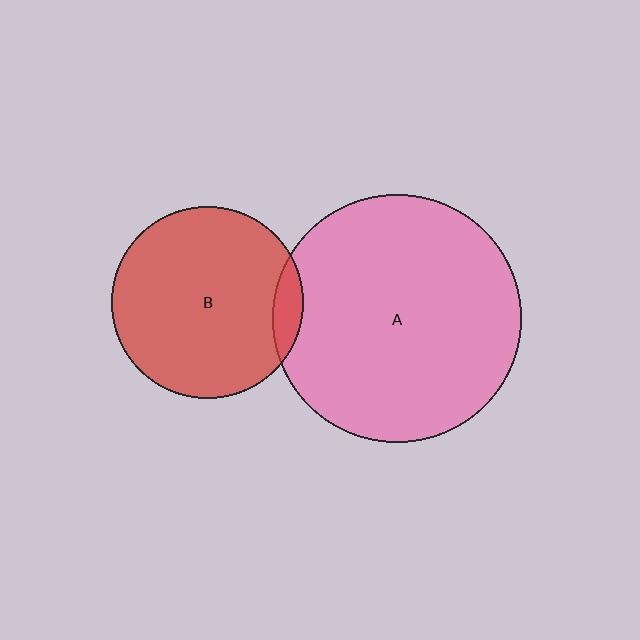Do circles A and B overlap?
Yes.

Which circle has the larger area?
Circle A (pink).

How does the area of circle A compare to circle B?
Approximately 1.7 times.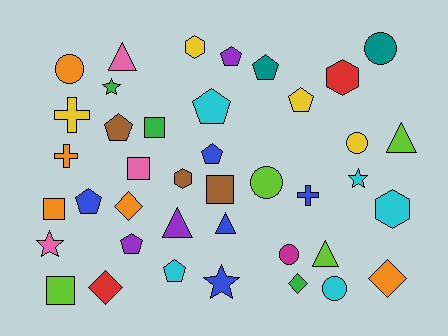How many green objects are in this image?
There are 3 green objects.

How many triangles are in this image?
There are 5 triangles.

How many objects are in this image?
There are 40 objects.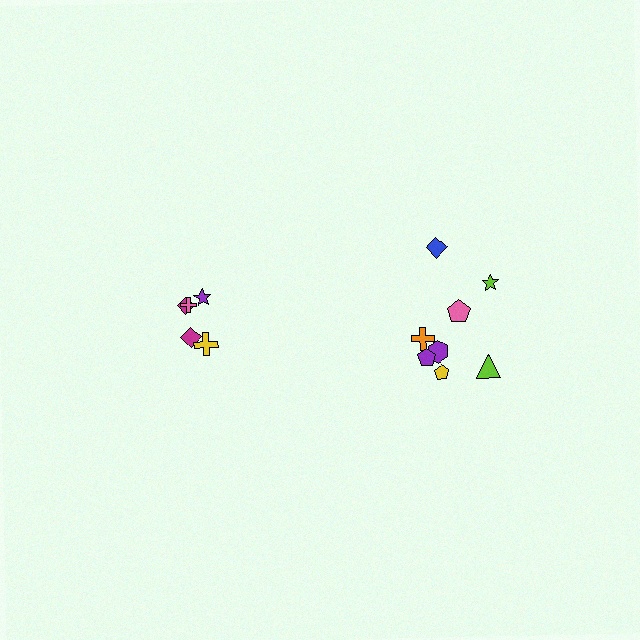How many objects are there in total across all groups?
There are 13 objects.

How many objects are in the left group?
There are 5 objects.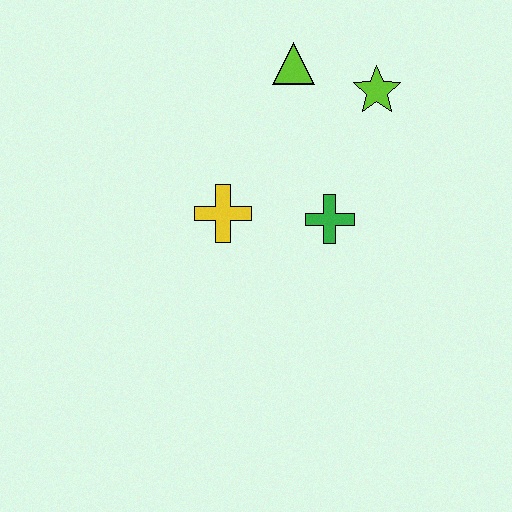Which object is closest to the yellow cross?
The green cross is closest to the yellow cross.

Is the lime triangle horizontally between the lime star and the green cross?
No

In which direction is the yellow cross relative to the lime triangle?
The yellow cross is below the lime triangle.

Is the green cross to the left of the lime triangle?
No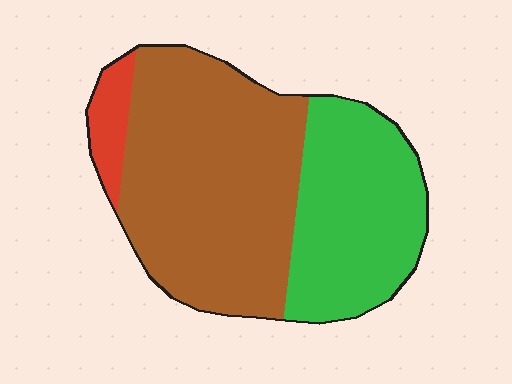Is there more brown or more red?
Brown.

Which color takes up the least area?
Red, at roughly 5%.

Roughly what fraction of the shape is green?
Green takes up between a quarter and a half of the shape.